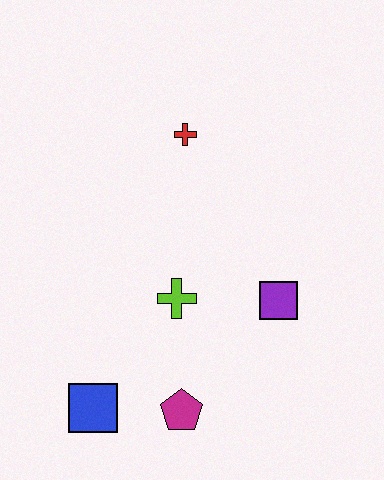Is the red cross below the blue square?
No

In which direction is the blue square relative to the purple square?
The blue square is to the left of the purple square.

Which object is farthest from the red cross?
The blue square is farthest from the red cross.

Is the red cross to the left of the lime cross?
No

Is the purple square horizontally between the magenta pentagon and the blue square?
No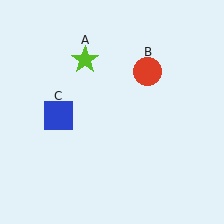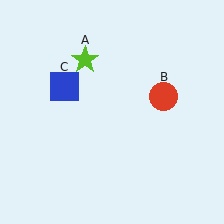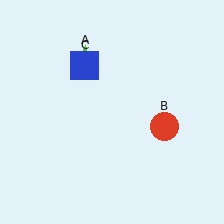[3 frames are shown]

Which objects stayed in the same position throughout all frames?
Lime star (object A) remained stationary.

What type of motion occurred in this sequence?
The red circle (object B), blue square (object C) rotated clockwise around the center of the scene.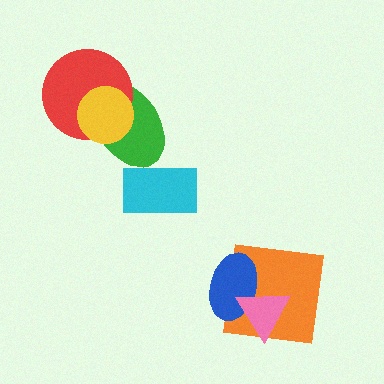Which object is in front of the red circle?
The yellow circle is in front of the red circle.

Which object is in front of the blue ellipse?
The pink triangle is in front of the blue ellipse.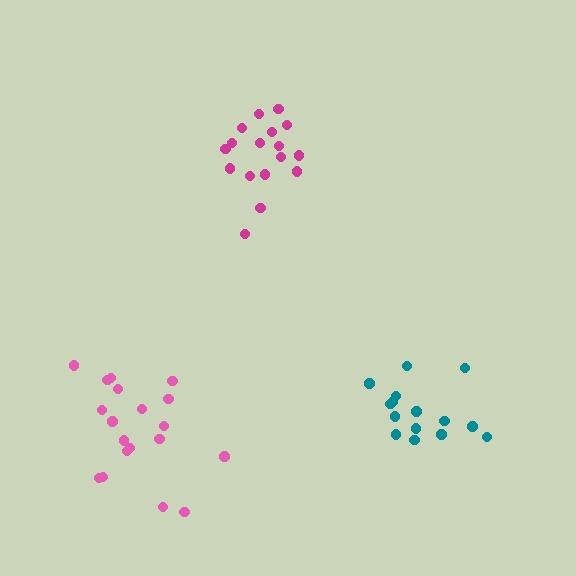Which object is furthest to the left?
The pink cluster is leftmost.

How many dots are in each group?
Group 1: 15 dots, Group 2: 17 dots, Group 3: 19 dots (51 total).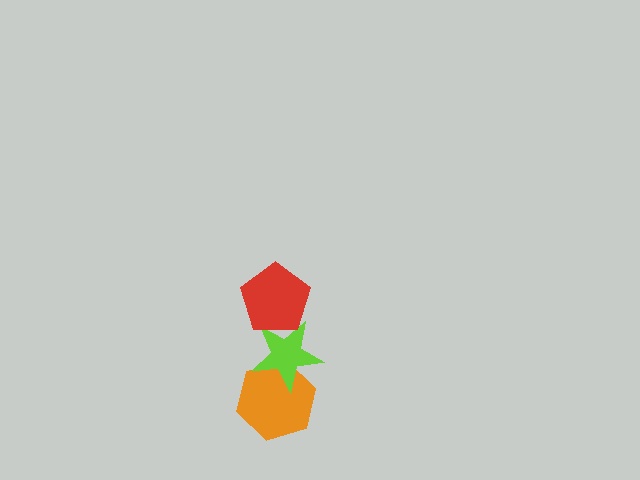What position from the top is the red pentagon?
The red pentagon is 1st from the top.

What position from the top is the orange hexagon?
The orange hexagon is 3rd from the top.